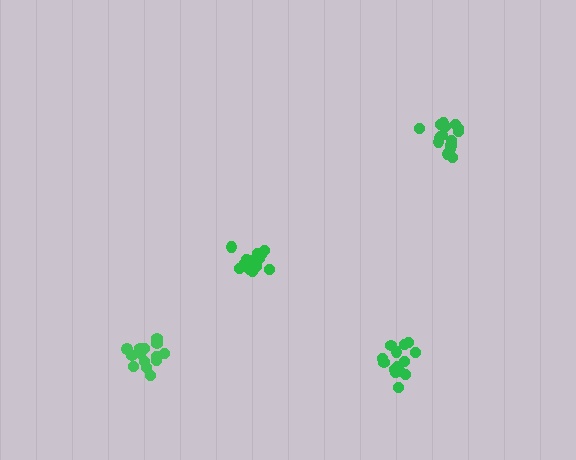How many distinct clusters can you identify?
There are 4 distinct clusters.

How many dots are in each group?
Group 1: 14 dots, Group 2: 15 dots, Group 3: 15 dots, Group 4: 14 dots (58 total).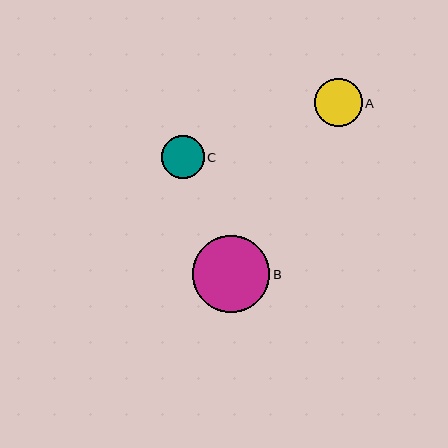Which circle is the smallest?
Circle C is the smallest with a size of approximately 43 pixels.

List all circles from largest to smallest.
From largest to smallest: B, A, C.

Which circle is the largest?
Circle B is the largest with a size of approximately 78 pixels.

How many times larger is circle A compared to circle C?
Circle A is approximately 1.1 times the size of circle C.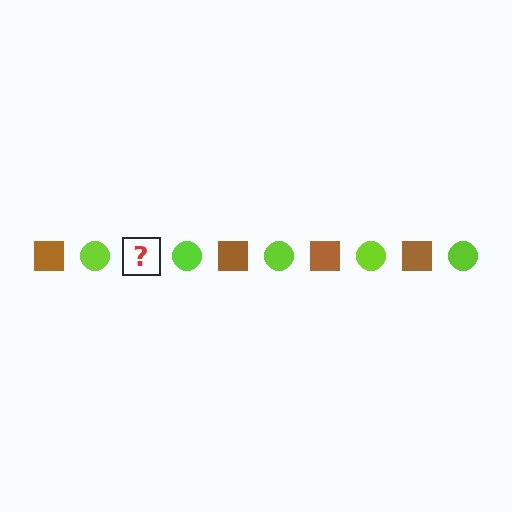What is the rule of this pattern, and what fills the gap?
The rule is that the pattern alternates between brown square and lime circle. The gap should be filled with a brown square.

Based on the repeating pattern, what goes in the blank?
The blank should be a brown square.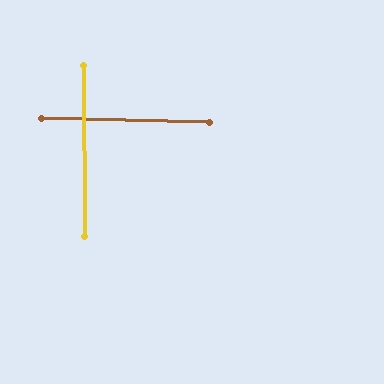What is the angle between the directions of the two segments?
Approximately 88 degrees.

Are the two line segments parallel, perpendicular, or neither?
Perpendicular — they meet at approximately 88°.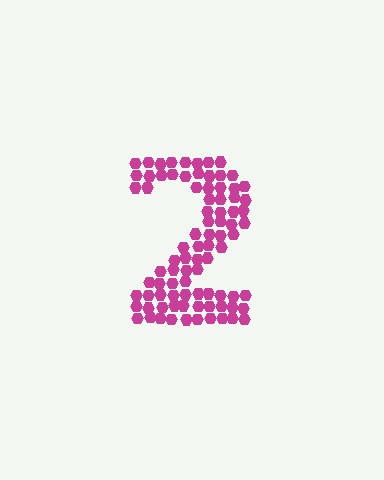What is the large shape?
The large shape is the digit 2.